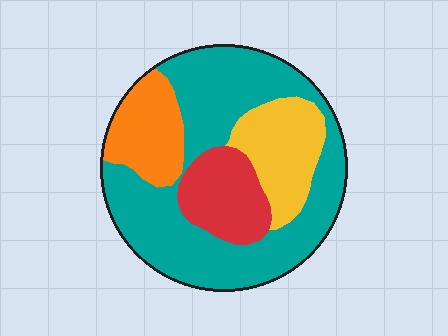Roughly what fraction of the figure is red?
Red covers around 15% of the figure.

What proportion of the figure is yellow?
Yellow takes up about one sixth (1/6) of the figure.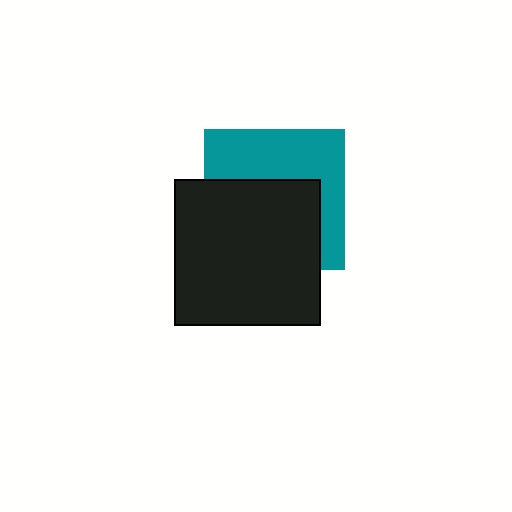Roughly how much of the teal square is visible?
About half of it is visible (roughly 47%).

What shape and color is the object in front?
The object in front is a black square.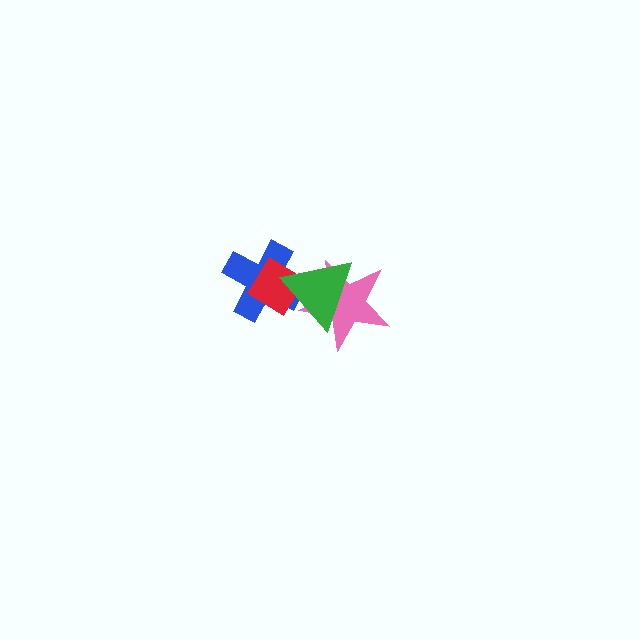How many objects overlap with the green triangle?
3 objects overlap with the green triangle.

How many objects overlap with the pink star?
1 object overlaps with the pink star.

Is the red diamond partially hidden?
Yes, it is partially covered by another shape.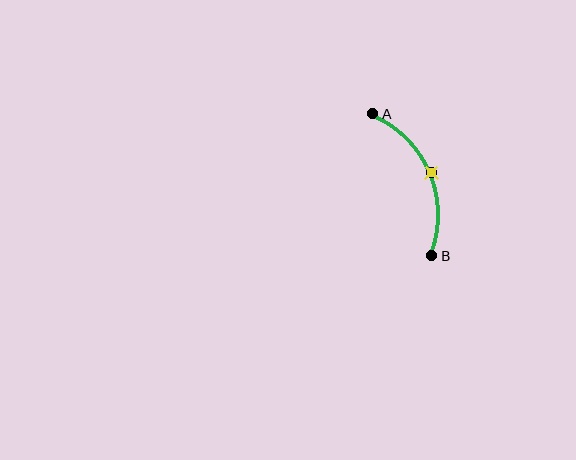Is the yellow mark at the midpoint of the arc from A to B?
Yes. The yellow mark lies on the arc at equal arc-length from both A and B — it is the arc midpoint.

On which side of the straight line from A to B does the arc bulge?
The arc bulges to the right of the straight line connecting A and B.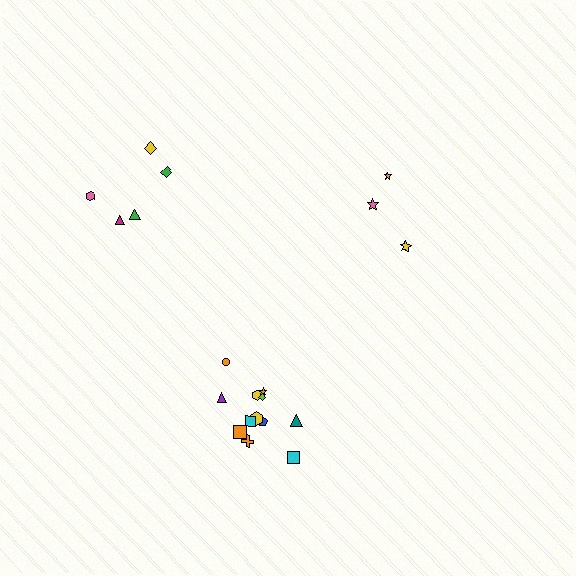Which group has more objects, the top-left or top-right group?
The top-left group.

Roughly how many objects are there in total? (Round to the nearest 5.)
Roughly 20 objects in total.